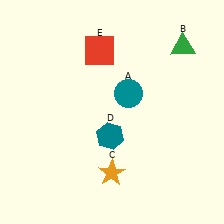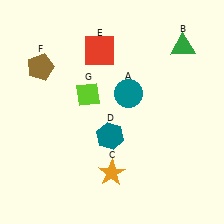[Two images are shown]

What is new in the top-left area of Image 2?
A brown pentagon (F) was added in the top-left area of Image 2.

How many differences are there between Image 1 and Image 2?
There are 2 differences between the two images.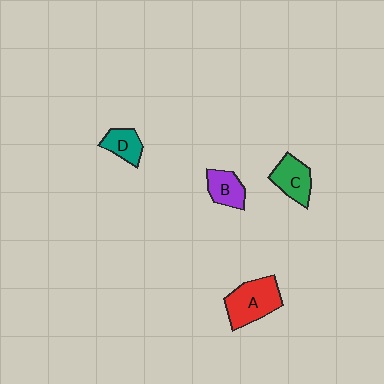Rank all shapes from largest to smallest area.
From largest to smallest: A (red), C (green), B (purple), D (teal).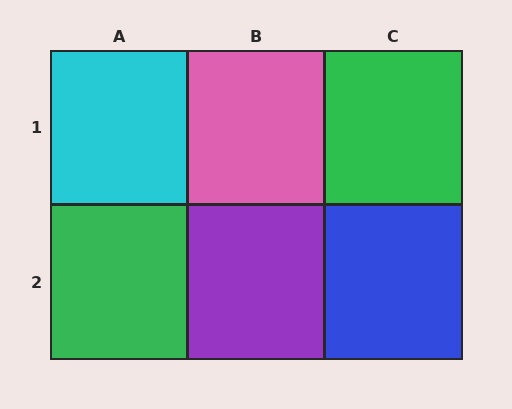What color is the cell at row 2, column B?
Purple.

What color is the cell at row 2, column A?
Green.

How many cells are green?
2 cells are green.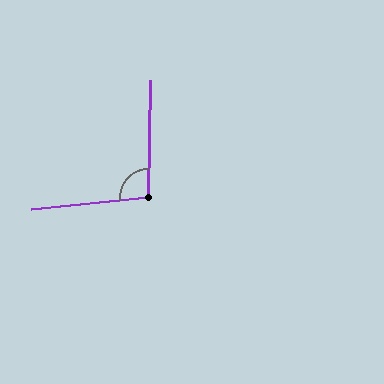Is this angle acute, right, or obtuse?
It is obtuse.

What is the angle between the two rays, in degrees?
Approximately 96 degrees.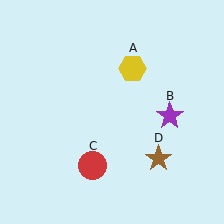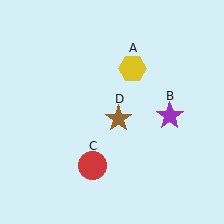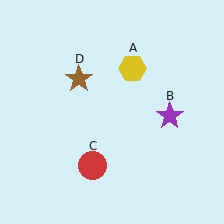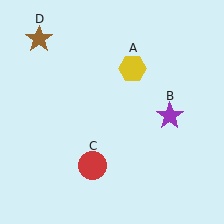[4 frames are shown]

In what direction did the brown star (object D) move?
The brown star (object D) moved up and to the left.